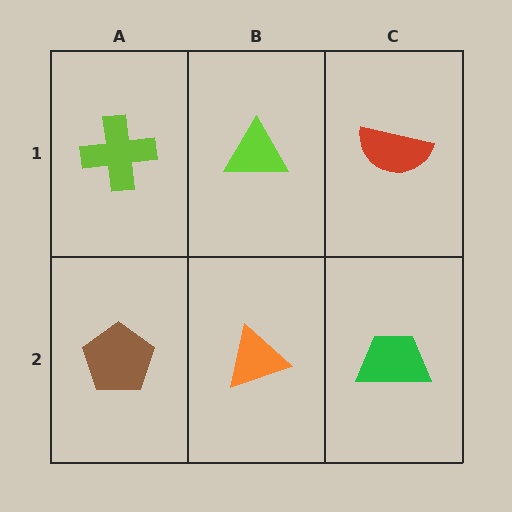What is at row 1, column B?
A lime triangle.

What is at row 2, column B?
An orange triangle.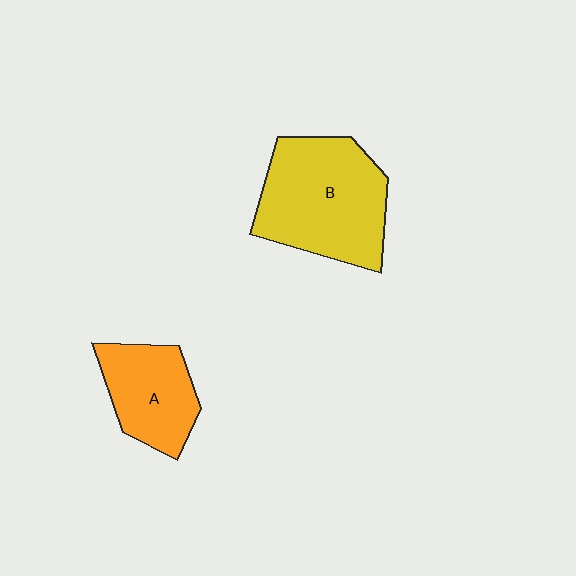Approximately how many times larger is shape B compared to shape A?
Approximately 1.7 times.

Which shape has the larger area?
Shape B (yellow).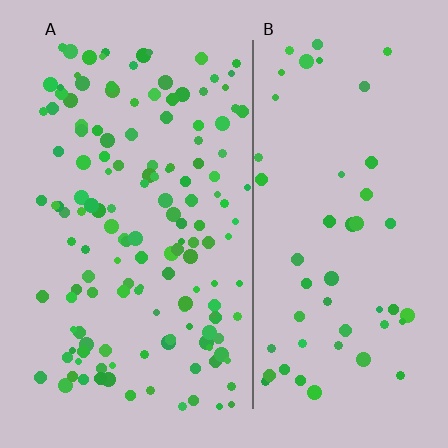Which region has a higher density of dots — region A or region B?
A (the left).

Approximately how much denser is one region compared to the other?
Approximately 2.8× — region A over region B.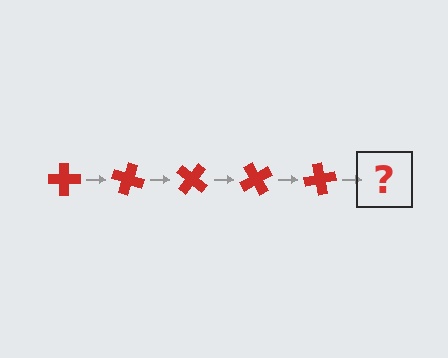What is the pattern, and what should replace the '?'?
The pattern is that the cross rotates 20 degrees each step. The '?' should be a red cross rotated 100 degrees.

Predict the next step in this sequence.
The next step is a red cross rotated 100 degrees.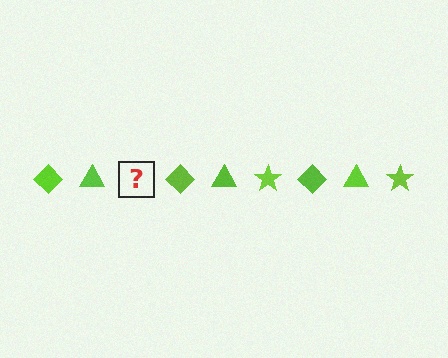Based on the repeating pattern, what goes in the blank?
The blank should be a lime star.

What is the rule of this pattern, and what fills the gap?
The rule is that the pattern cycles through diamond, triangle, star shapes in lime. The gap should be filled with a lime star.